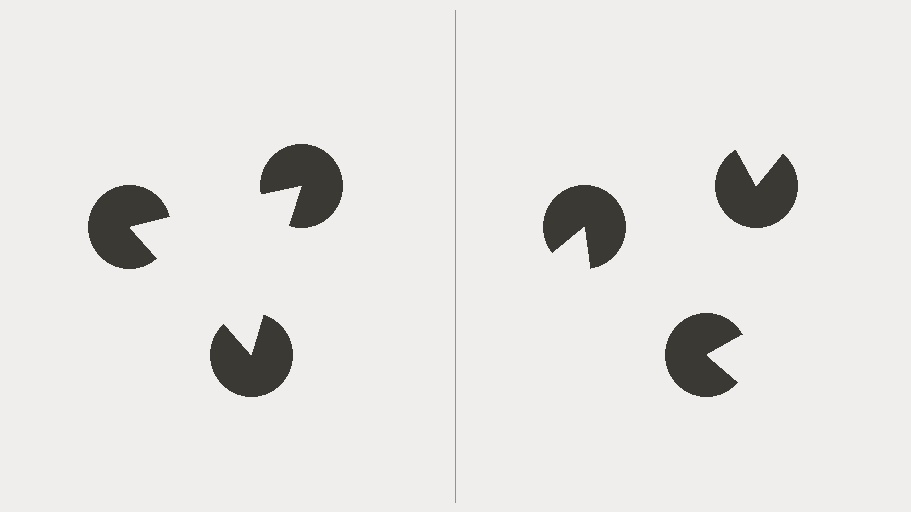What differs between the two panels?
The pac-man discs are positioned identically on both sides; only the wedge orientations differ. On the left they align to a triangle; on the right they are misaligned.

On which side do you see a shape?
An illusory triangle appears on the left side. On the right side the wedge cuts are rotated, so no coherent shape forms.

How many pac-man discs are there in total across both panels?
6 — 3 on each side.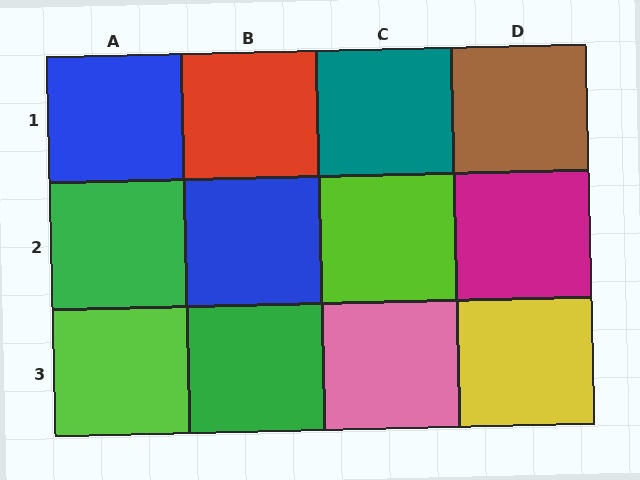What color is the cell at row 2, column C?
Lime.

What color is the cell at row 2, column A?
Green.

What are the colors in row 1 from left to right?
Blue, red, teal, brown.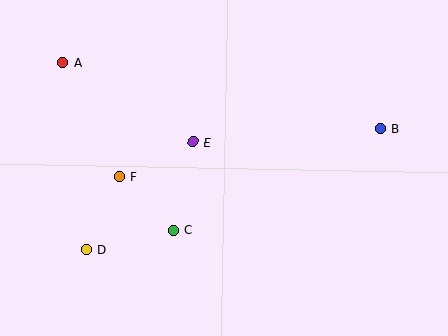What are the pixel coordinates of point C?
Point C is at (173, 230).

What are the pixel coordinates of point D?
Point D is at (87, 249).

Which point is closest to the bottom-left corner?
Point D is closest to the bottom-left corner.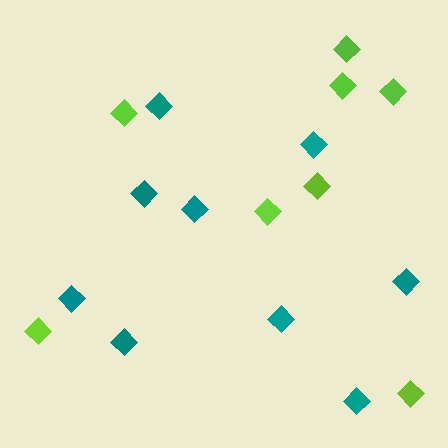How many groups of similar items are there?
There are 2 groups: one group of teal diamonds (9) and one group of lime diamonds (8).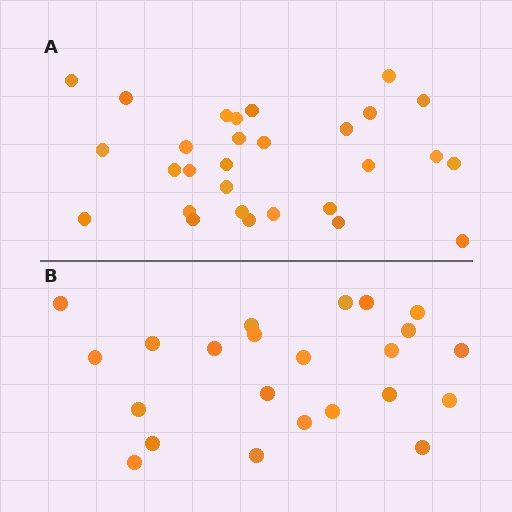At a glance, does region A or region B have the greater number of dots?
Region A (the top region) has more dots.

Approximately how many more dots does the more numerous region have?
Region A has about 6 more dots than region B.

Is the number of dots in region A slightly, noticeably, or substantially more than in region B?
Region A has noticeably more, but not dramatically so. The ratio is roughly 1.3 to 1.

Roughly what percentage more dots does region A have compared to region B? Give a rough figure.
About 25% more.